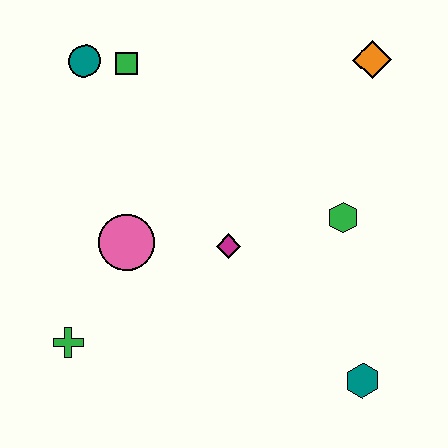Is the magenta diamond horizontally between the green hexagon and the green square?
Yes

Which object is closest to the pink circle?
The magenta diamond is closest to the pink circle.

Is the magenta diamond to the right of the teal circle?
Yes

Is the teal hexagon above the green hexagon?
No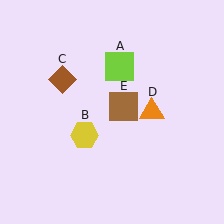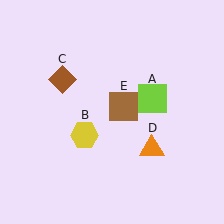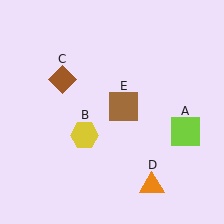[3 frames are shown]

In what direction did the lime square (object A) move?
The lime square (object A) moved down and to the right.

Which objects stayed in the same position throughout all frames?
Yellow hexagon (object B) and brown diamond (object C) and brown square (object E) remained stationary.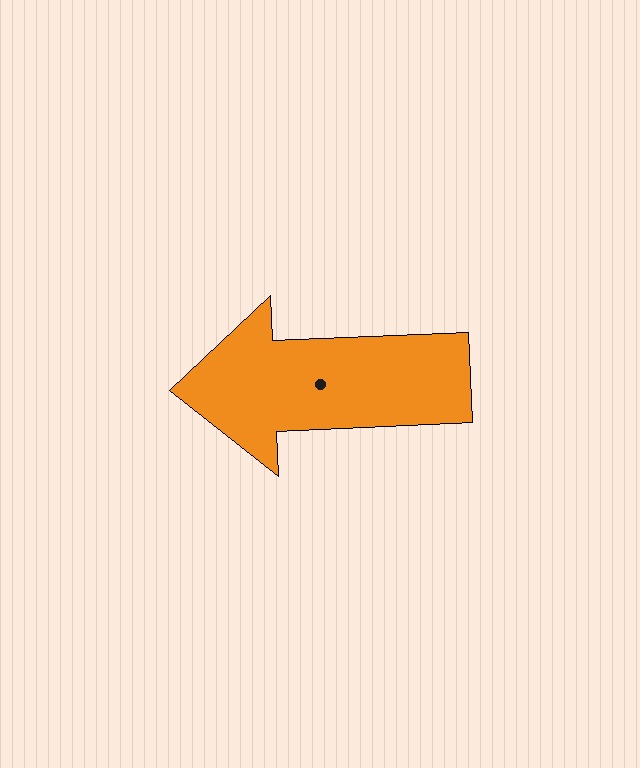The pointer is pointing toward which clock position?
Roughly 9 o'clock.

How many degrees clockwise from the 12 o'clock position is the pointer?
Approximately 267 degrees.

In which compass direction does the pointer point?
West.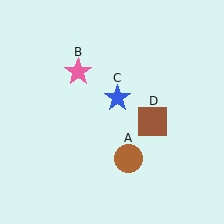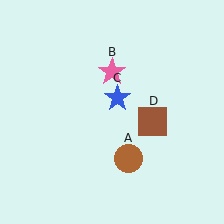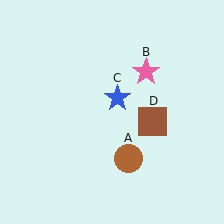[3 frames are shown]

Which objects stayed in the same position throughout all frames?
Brown circle (object A) and blue star (object C) and brown square (object D) remained stationary.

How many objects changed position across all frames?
1 object changed position: pink star (object B).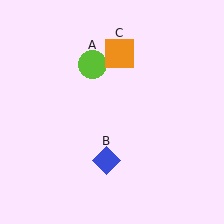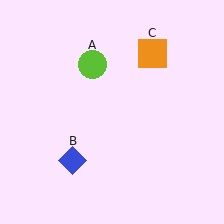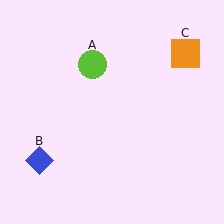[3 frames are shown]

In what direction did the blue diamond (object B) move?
The blue diamond (object B) moved left.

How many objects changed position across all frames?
2 objects changed position: blue diamond (object B), orange square (object C).